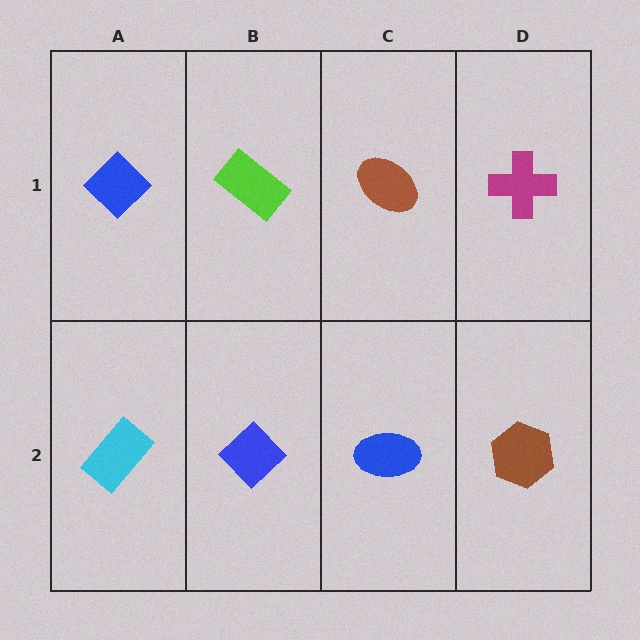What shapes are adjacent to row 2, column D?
A magenta cross (row 1, column D), a blue ellipse (row 2, column C).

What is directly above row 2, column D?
A magenta cross.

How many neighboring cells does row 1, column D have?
2.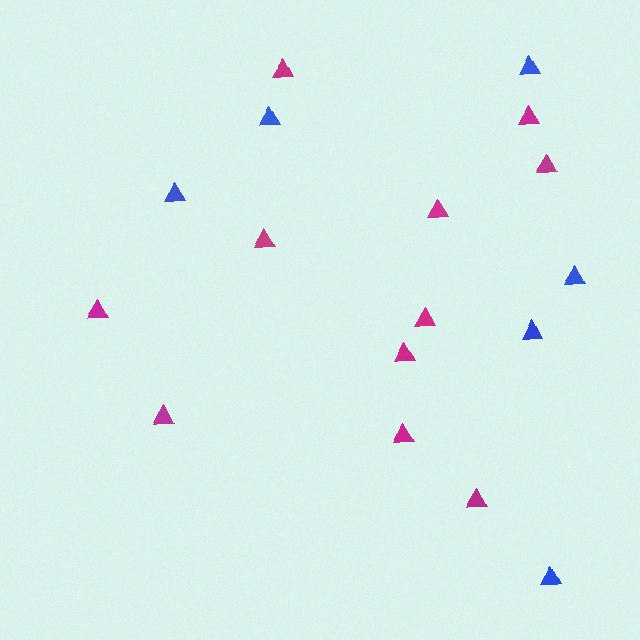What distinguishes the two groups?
There are 2 groups: one group of blue triangles (6) and one group of magenta triangles (11).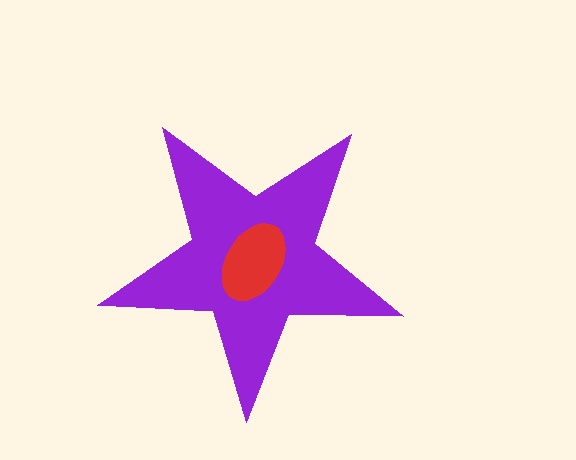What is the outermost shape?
The purple star.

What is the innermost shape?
The red ellipse.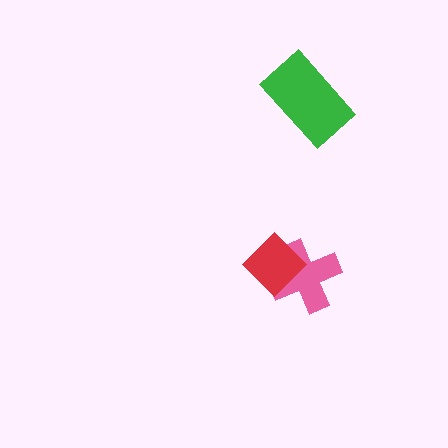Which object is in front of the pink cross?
The red diamond is in front of the pink cross.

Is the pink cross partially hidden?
Yes, it is partially covered by another shape.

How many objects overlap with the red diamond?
1 object overlaps with the red diamond.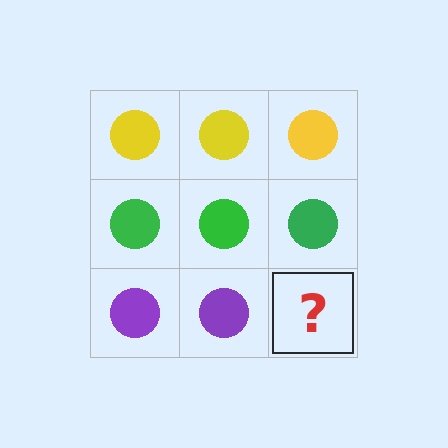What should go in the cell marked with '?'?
The missing cell should contain a purple circle.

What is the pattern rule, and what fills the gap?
The rule is that each row has a consistent color. The gap should be filled with a purple circle.